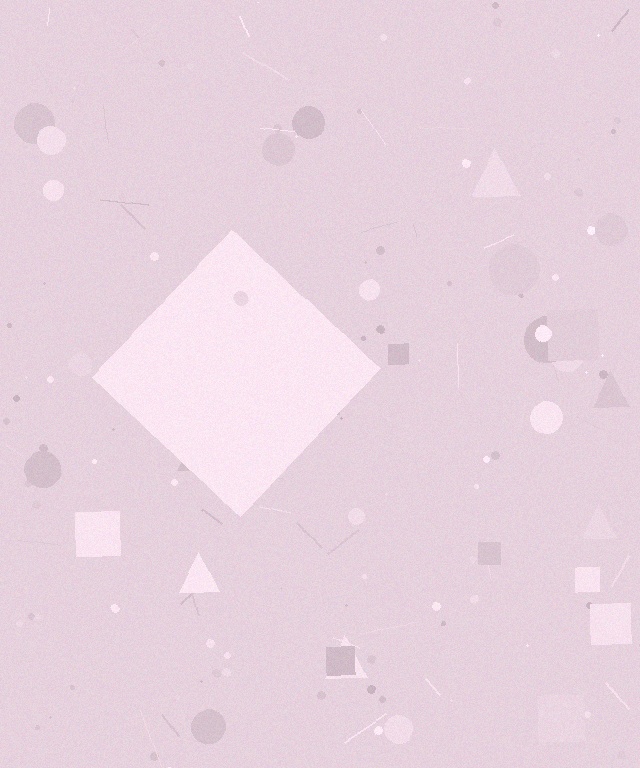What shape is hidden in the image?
A diamond is hidden in the image.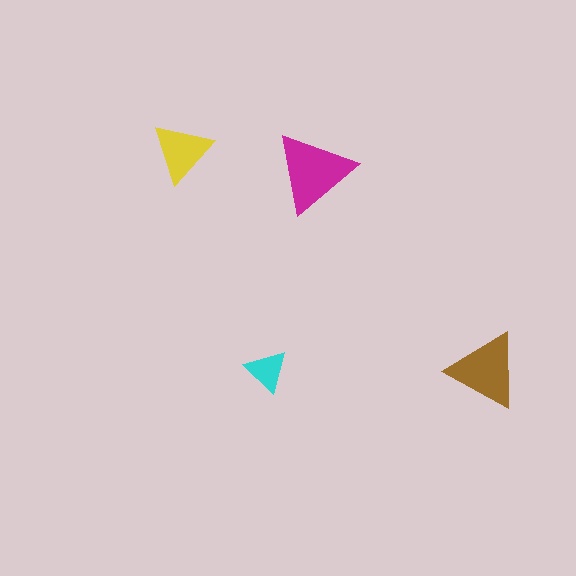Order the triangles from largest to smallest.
the magenta one, the brown one, the yellow one, the cyan one.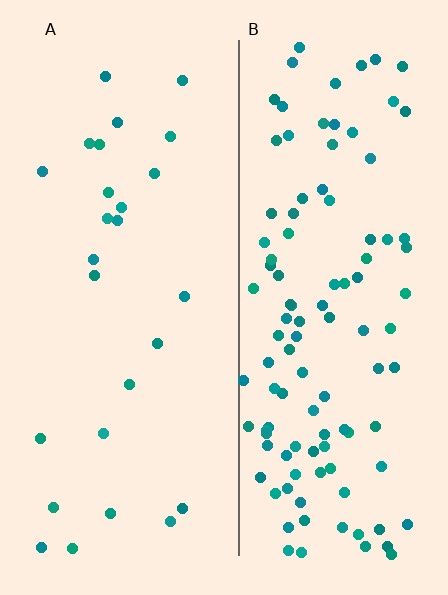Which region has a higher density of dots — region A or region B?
B (the right).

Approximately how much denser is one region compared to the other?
Approximately 4.2× — region B over region A.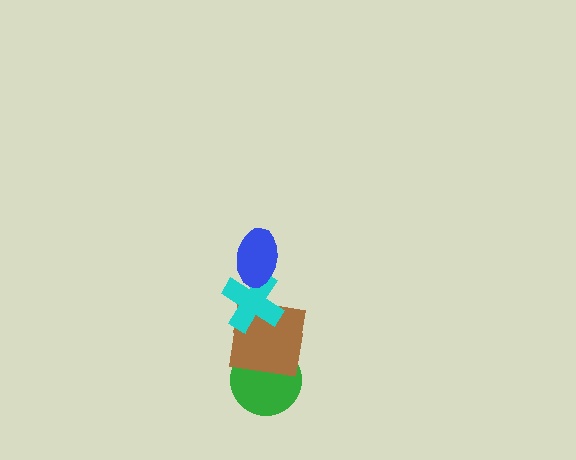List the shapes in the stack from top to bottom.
From top to bottom: the blue ellipse, the cyan cross, the brown square, the green circle.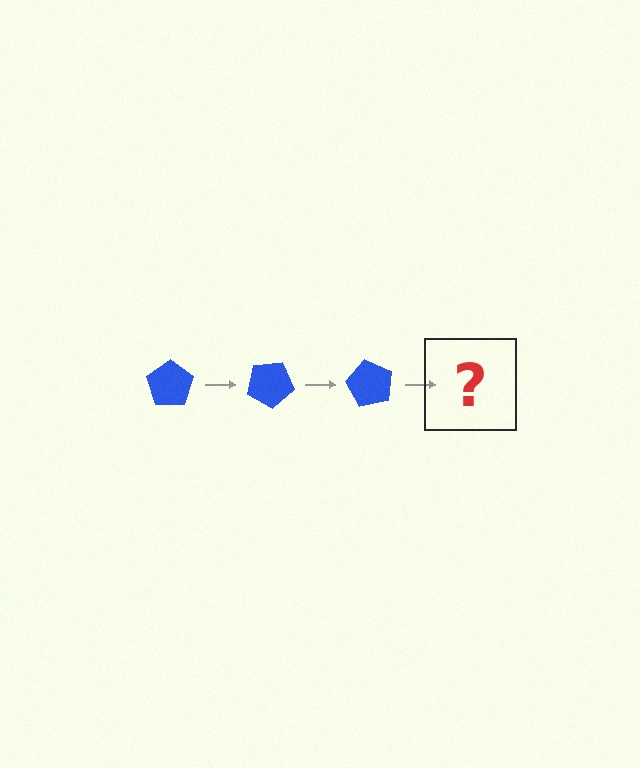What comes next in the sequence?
The next element should be a blue pentagon rotated 90 degrees.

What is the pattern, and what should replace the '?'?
The pattern is that the pentagon rotates 30 degrees each step. The '?' should be a blue pentagon rotated 90 degrees.